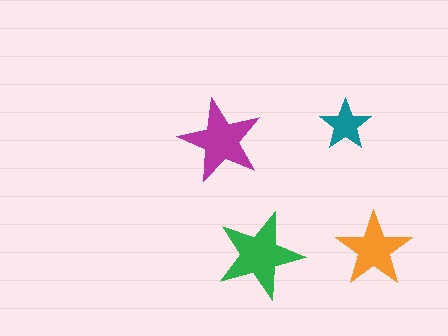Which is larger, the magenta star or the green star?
The green one.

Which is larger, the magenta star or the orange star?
The magenta one.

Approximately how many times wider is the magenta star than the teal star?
About 1.5 times wider.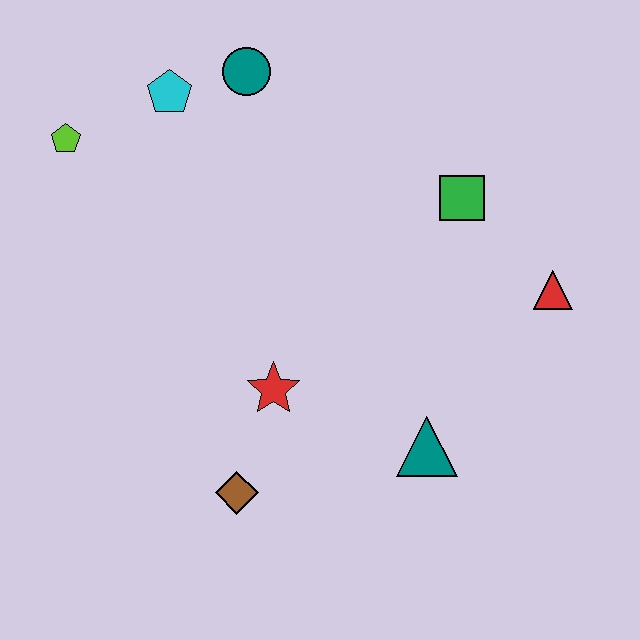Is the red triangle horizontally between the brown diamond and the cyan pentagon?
No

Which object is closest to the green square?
The red triangle is closest to the green square.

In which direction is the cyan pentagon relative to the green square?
The cyan pentagon is to the left of the green square.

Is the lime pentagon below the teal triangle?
No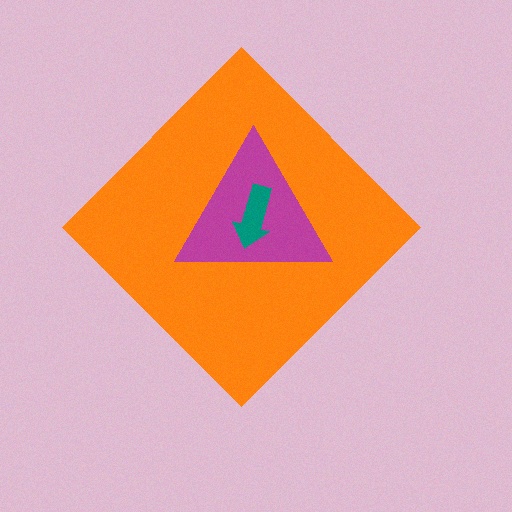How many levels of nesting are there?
3.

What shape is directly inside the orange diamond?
The magenta triangle.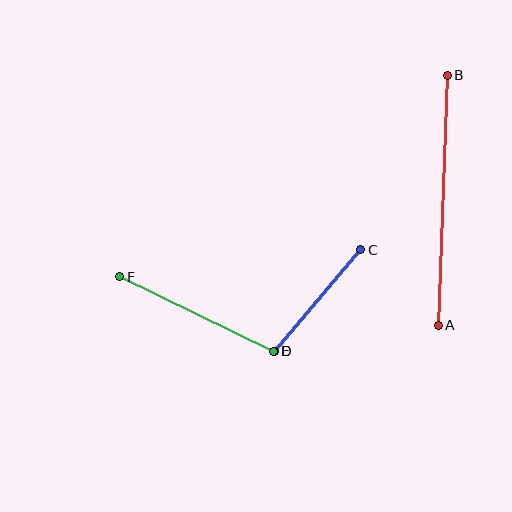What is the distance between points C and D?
The distance is approximately 134 pixels.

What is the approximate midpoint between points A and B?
The midpoint is at approximately (443, 200) pixels.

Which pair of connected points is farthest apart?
Points A and B are farthest apart.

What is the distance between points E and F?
The distance is approximately 171 pixels.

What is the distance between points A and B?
The distance is approximately 250 pixels.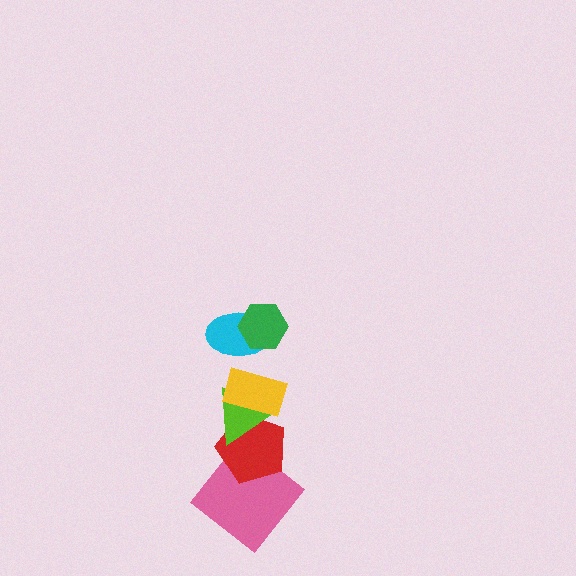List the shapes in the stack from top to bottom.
From top to bottom: the green hexagon, the cyan ellipse, the yellow rectangle, the lime triangle, the red pentagon, the pink diamond.